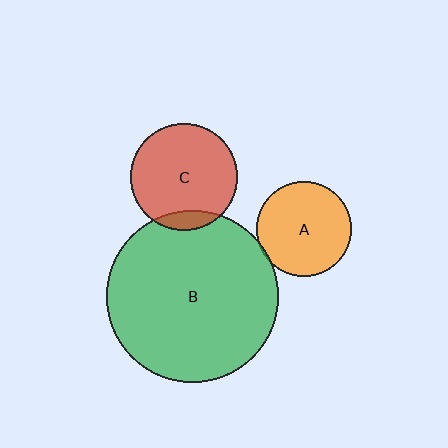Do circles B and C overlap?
Yes.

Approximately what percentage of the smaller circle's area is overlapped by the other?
Approximately 10%.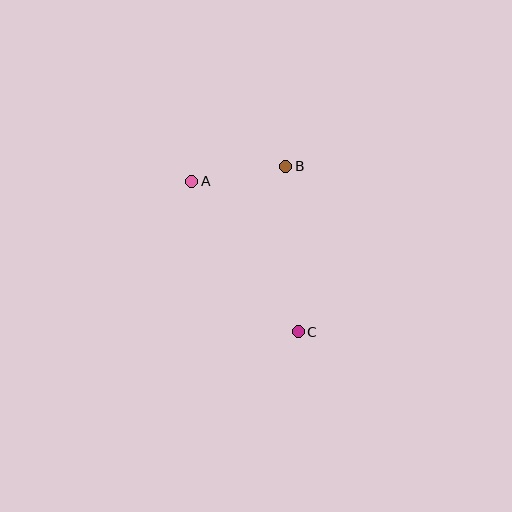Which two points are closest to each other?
Points A and B are closest to each other.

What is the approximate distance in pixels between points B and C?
The distance between B and C is approximately 166 pixels.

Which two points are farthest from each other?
Points A and C are farthest from each other.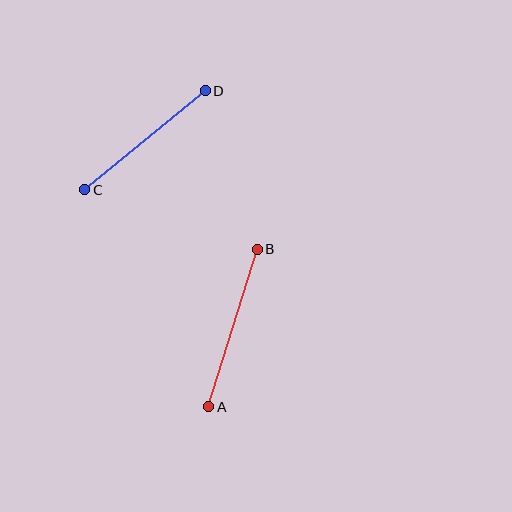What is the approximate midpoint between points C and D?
The midpoint is at approximately (145, 140) pixels.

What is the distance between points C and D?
The distance is approximately 156 pixels.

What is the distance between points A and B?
The distance is approximately 165 pixels.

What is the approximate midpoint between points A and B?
The midpoint is at approximately (233, 328) pixels.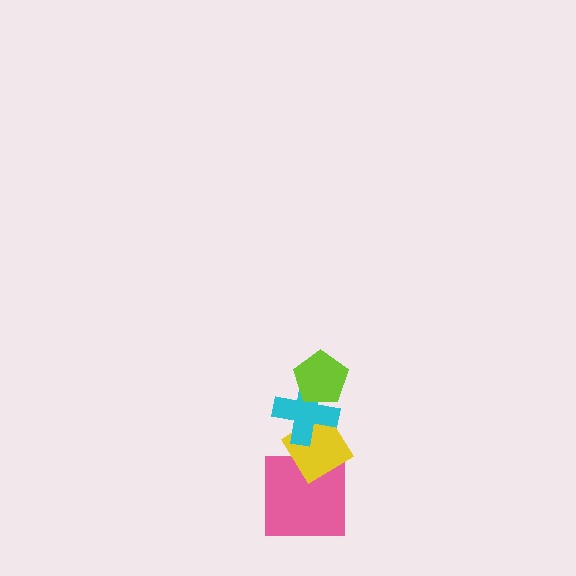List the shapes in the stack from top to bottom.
From top to bottom: the lime pentagon, the cyan cross, the yellow diamond, the pink square.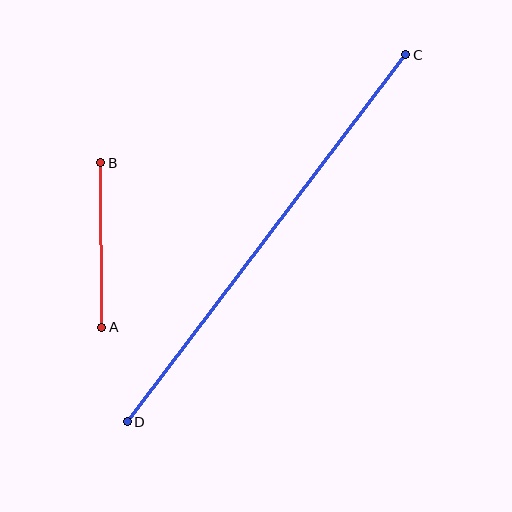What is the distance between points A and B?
The distance is approximately 164 pixels.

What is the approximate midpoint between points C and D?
The midpoint is at approximately (266, 238) pixels.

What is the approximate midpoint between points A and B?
The midpoint is at approximately (101, 245) pixels.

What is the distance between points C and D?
The distance is approximately 461 pixels.